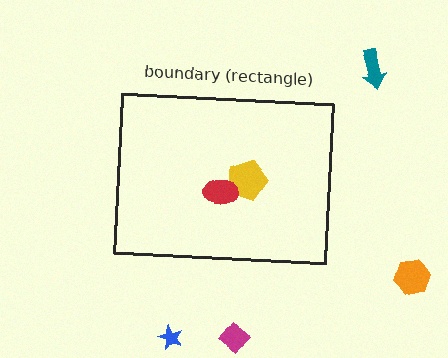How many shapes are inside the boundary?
2 inside, 4 outside.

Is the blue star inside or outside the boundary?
Outside.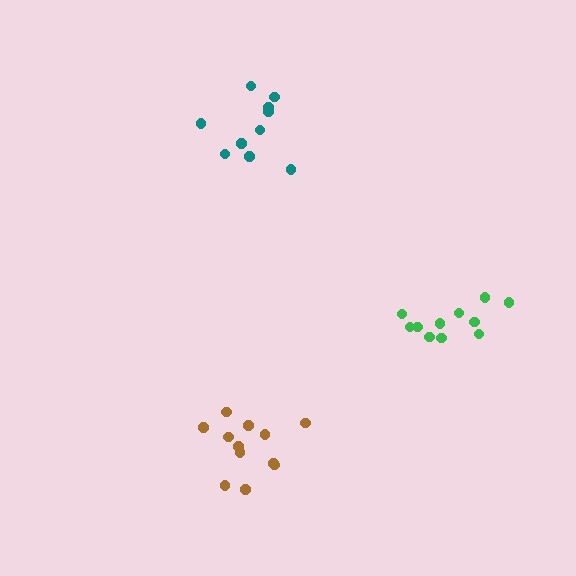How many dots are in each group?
Group 1: 11 dots, Group 2: 10 dots, Group 3: 12 dots (33 total).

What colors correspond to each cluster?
The clusters are colored: green, teal, brown.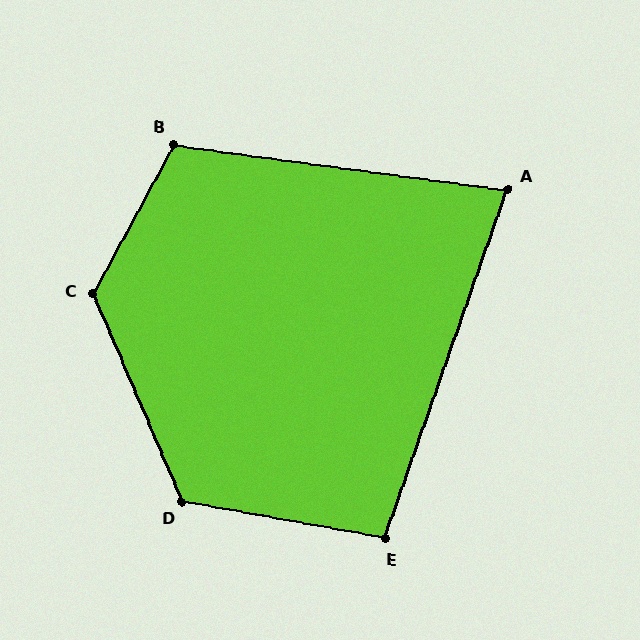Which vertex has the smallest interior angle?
A, at approximately 78 degrees.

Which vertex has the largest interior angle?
C, at approximately 129 degrees.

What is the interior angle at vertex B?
Approximately 111 degrees (obtuse).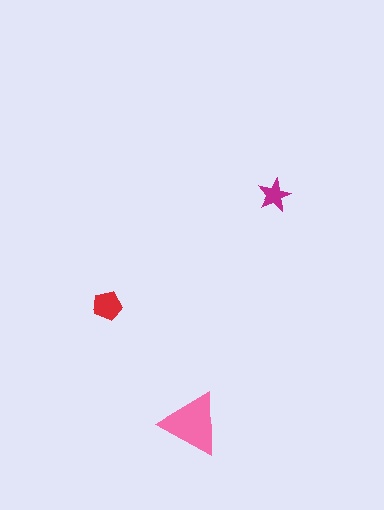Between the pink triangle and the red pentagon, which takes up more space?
The pink triangle.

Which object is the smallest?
The magenta star.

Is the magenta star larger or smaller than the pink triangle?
Smaller.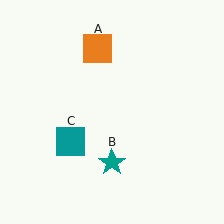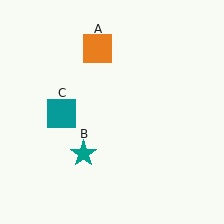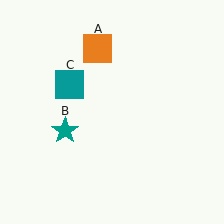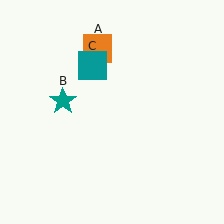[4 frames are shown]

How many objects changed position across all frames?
2 objects changed position: teal star (object B), teal square (object C).